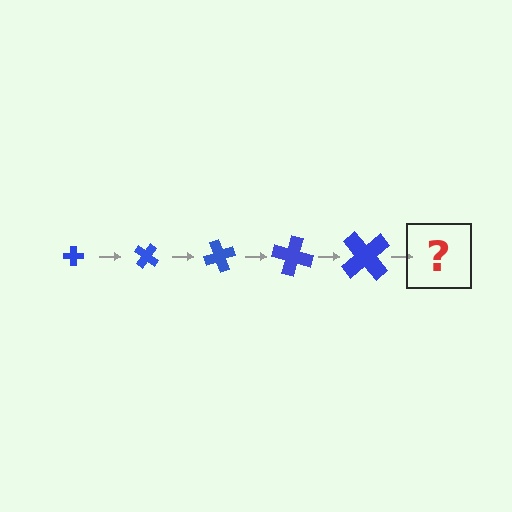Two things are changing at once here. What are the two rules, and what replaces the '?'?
The two rules are that the cross grows larger each step and it rotates 35 degrees each step. The '?' should be a cross, larger than the previous one and rotated 175 degrees from the start.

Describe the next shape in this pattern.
It should be a cross, larger than the previous one and rotated 175 degrees from the start.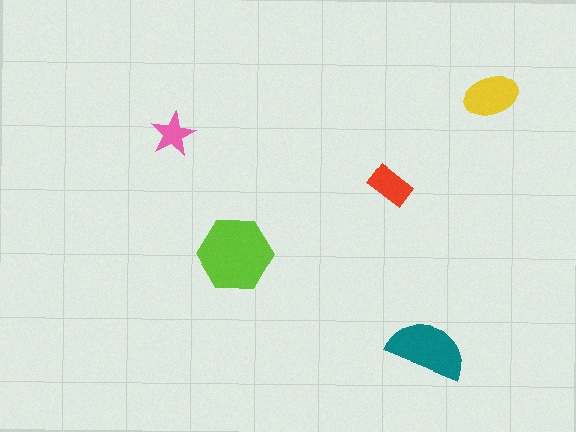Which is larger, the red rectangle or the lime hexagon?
The lime hexagon.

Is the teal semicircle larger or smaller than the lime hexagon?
Smaller.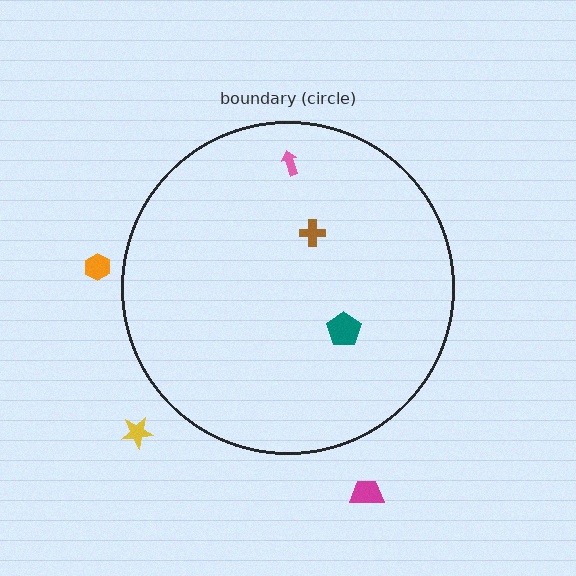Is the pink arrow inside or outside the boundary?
Inside.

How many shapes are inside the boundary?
3 inside, 3 outside.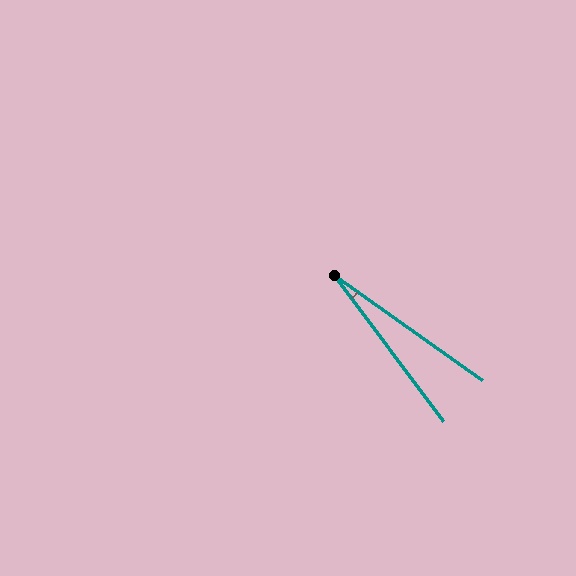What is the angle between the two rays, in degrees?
Approximately 18 degrees.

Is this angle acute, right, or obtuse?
It is acute.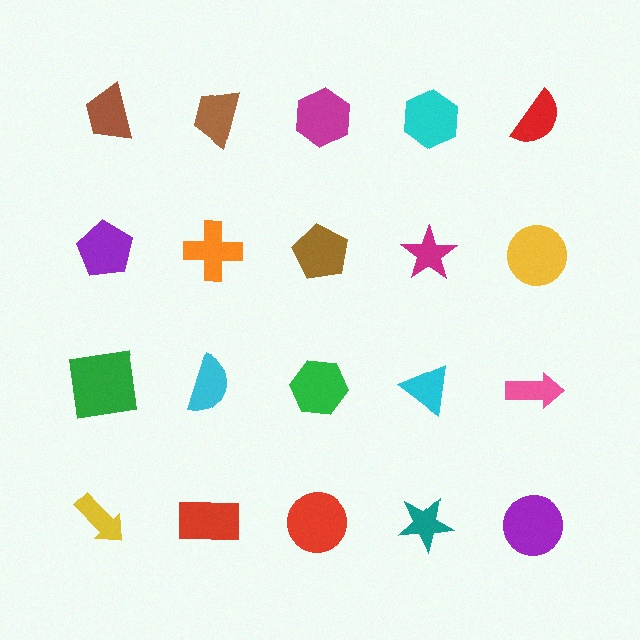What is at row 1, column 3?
A magenta hexagon.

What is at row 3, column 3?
A green hexagon.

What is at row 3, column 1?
A green square.